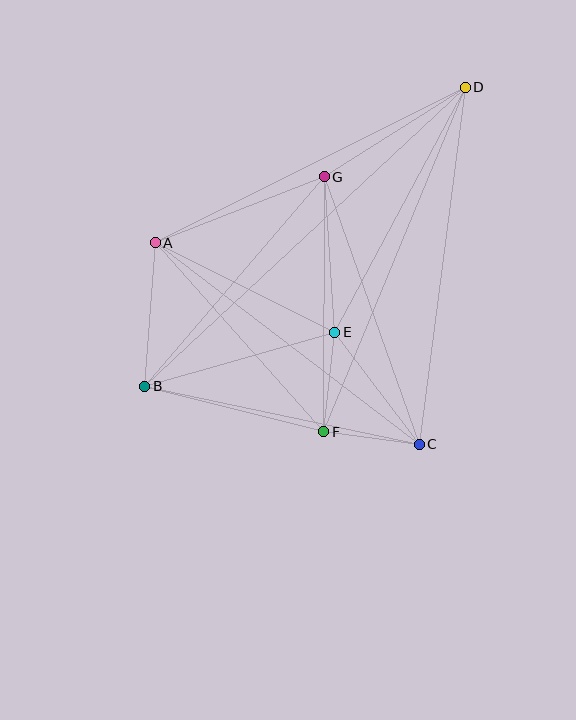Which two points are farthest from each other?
Points B and D are farthest from each other.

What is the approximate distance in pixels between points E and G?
The distance between E and G is approximately 156 pixels.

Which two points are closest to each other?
Points C and F are closest to each other.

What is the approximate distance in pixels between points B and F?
The distance between B and F is approximately 184 pixels.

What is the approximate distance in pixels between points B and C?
The distance between B and C is approximately 281 pixels.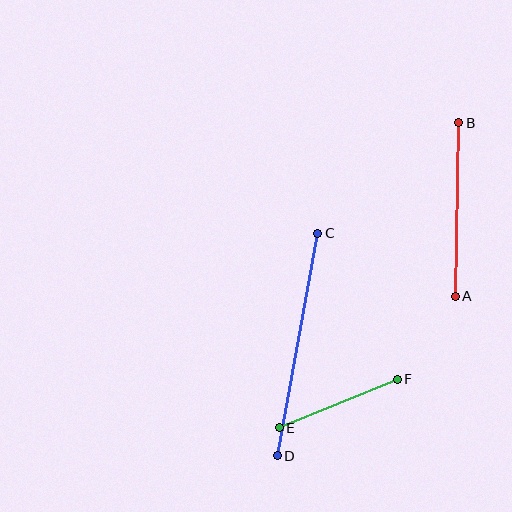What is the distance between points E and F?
The distance is approximately 127 pixels.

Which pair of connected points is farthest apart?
Points C and D are farthest apart.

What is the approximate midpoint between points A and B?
The midpoint is at approximately (457, 209) pixels.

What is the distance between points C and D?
The distance is approximately 227 pixels.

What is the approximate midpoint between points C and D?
The midpoint is at approximately (297, 344) pixels.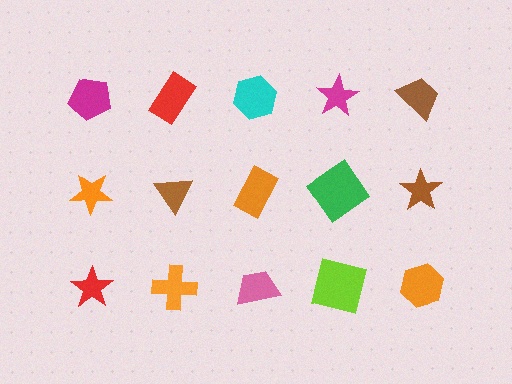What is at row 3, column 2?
An orange cross.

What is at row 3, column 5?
An orange hexagon.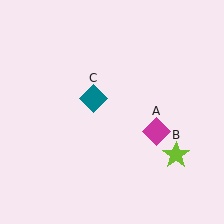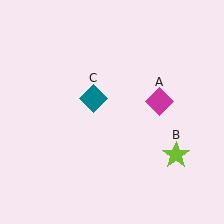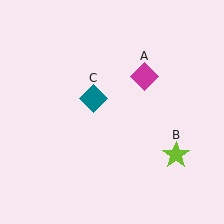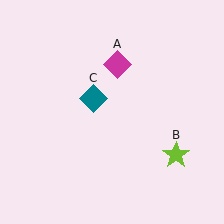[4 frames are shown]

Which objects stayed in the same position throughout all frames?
Lime star (object B) and teal diamond (object C) remained stationary.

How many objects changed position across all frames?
1 object changed position: magenta diamond (object A).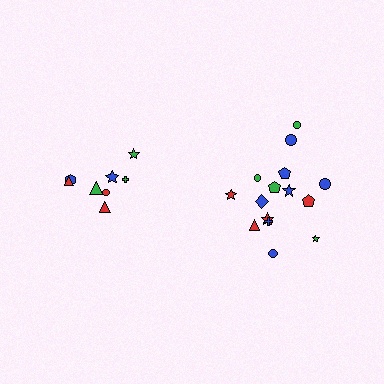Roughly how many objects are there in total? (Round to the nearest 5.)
Roughly 25 objects in total.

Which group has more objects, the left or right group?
The right group.